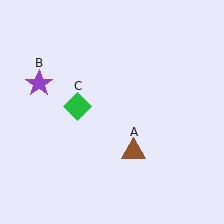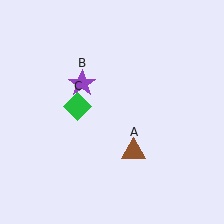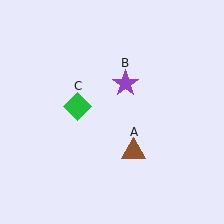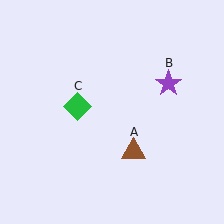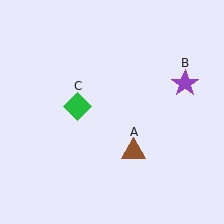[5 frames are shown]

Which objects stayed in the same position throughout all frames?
Brown triangle (object A) and green diamond (object C) remained stationary.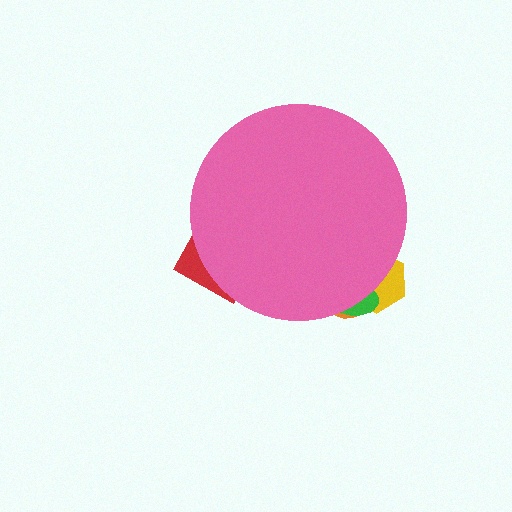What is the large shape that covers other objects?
A pink circle.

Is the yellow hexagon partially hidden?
Yes, the yellow hexagon is partially hidden behind the pink circle.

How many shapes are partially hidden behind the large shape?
4 shapes are partially hidden.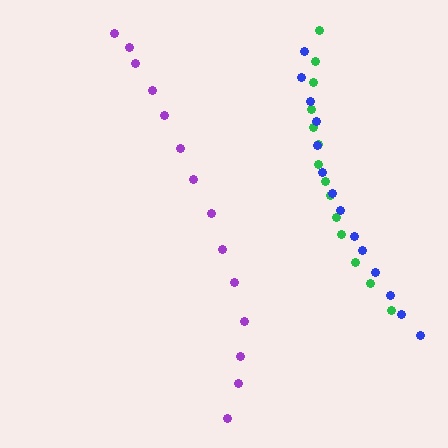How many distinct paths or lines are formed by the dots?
There are 3 distinct paths.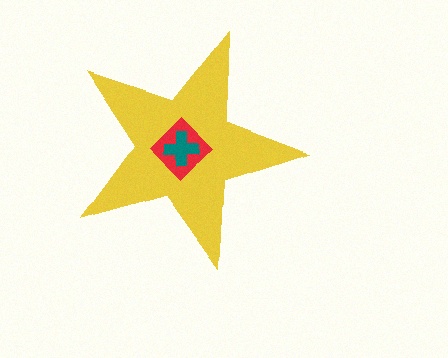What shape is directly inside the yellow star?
The red diamond.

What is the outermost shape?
The yellow star.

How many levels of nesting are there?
3.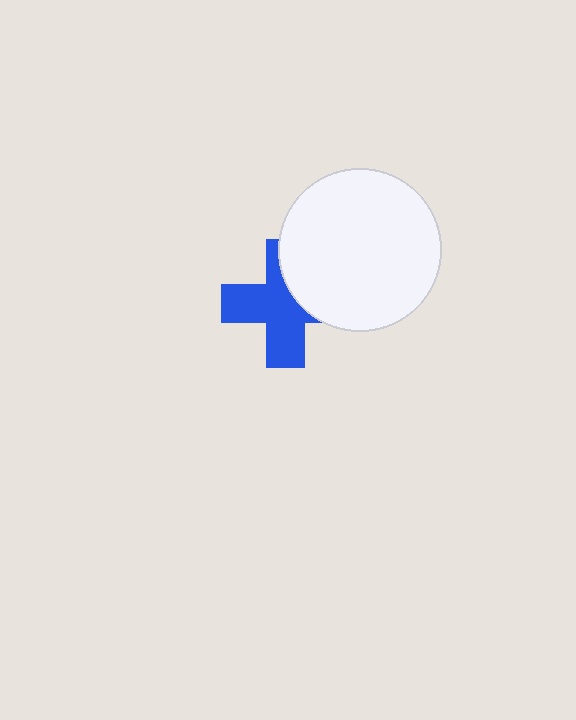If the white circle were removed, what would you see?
You would see the complete blue cross.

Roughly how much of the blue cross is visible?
About half of it is visible (roughly 64%).